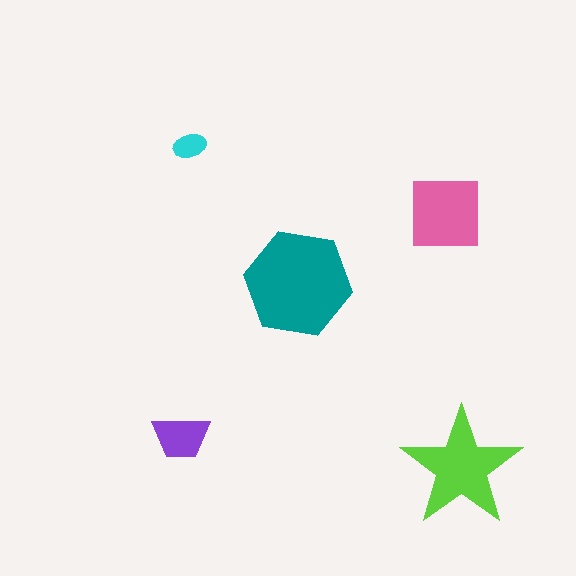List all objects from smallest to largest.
The cyan ellipse, the purple trapezoid, the pink square, the lime star, the teal hexagon.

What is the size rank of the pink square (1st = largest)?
3rd.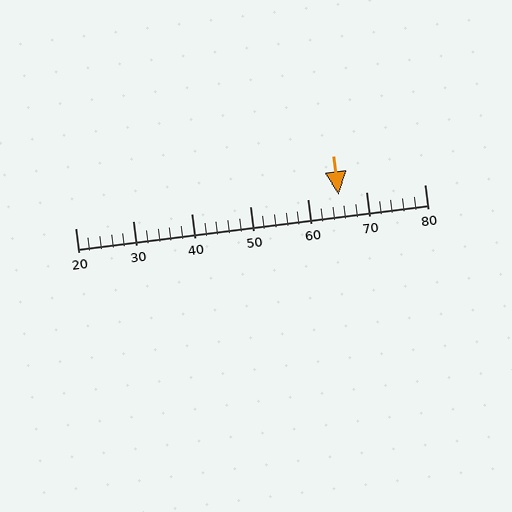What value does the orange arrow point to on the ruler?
The orange arrow points to approximately 65.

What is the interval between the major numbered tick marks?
The major tick marks are spaced 10 units apart.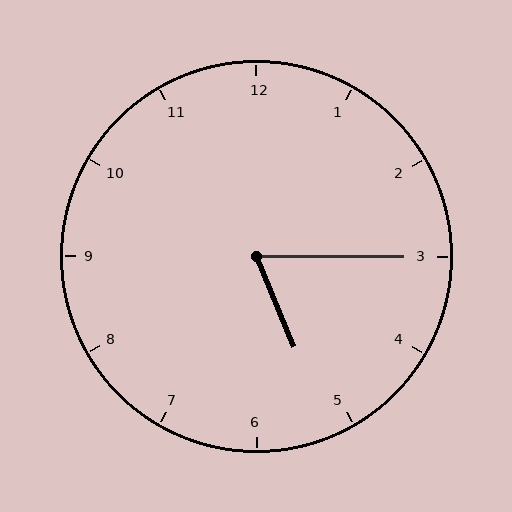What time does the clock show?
5:15.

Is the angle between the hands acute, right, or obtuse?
It is acute.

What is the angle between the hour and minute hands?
Approximately 68 degrees.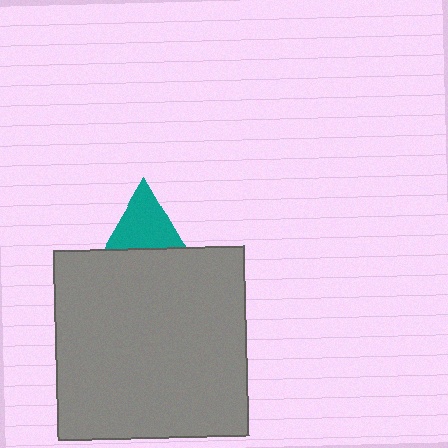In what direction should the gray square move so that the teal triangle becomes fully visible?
The gray square should move down. That is the shortest direction to clear the overlap and leave the teal triangle fully visible.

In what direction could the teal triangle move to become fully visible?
The teal triangle could move up. That would shift it out from behind the gray square entirely.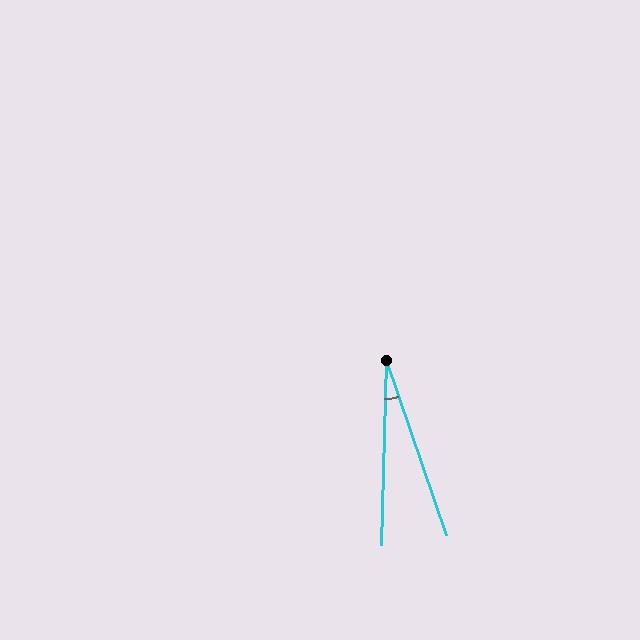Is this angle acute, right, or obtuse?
It is acute.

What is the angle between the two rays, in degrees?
Approximately 21 degrees.